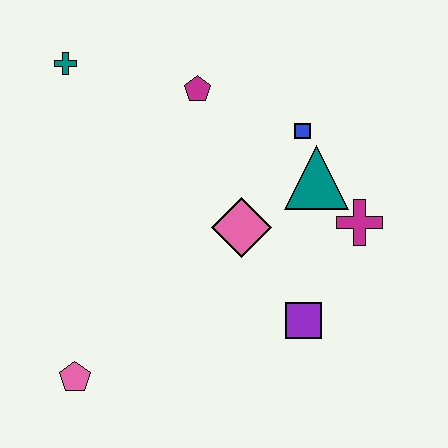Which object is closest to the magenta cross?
The teal triangle is closest to the magenta cross.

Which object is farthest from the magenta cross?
The teal cross is farthest from the magenta cross.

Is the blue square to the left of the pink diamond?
No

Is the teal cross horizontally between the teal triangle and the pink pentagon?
No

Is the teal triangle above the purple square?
Yes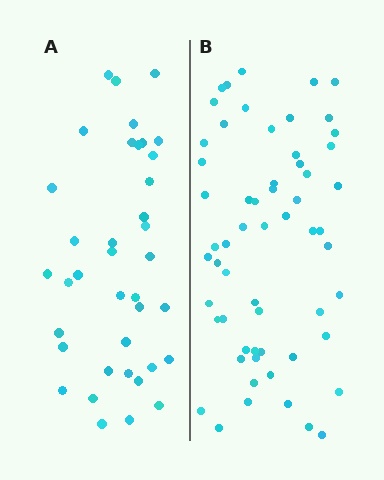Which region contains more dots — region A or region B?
Region B (the right region) has more dots.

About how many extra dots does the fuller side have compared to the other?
Region B has approximately 20 more dots than region A.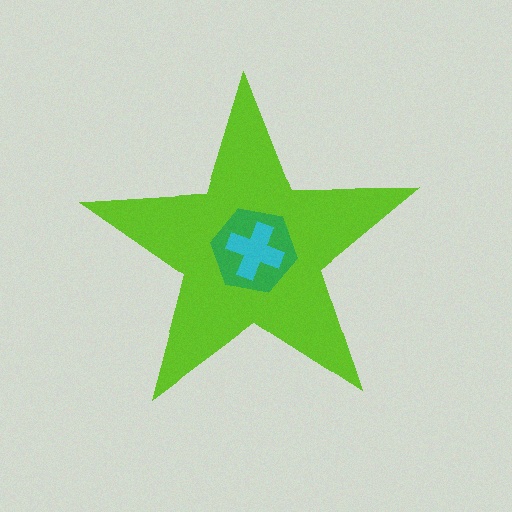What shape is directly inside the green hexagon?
The cyan cross.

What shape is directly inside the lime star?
The green hexagon.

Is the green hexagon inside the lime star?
Yes.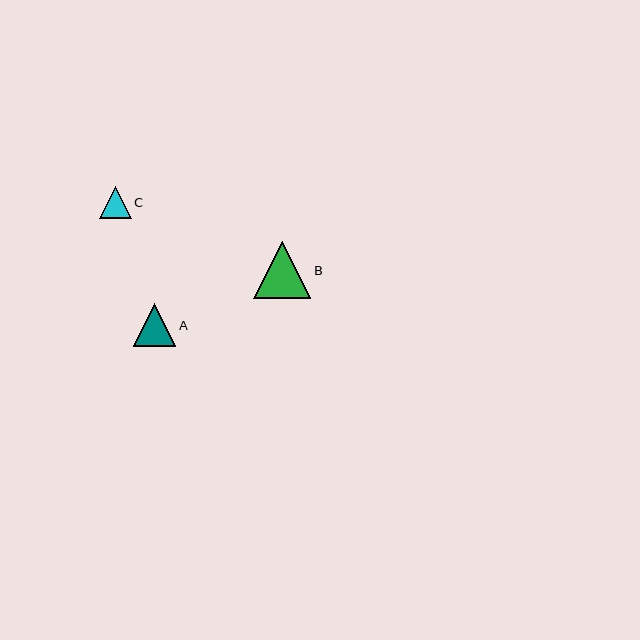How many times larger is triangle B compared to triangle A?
Triangle B is approximately 1.3 times the size of triangle A.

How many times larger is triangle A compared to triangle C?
Triangle A is approximately 1.3 times the size of triangle C.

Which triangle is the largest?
Triangle B is the largest with a size of approximately 57 pixels.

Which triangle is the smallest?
Triangle C is the smallest with a size of approximately 32 pixels.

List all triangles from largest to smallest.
From largest to smallest: B, A, C.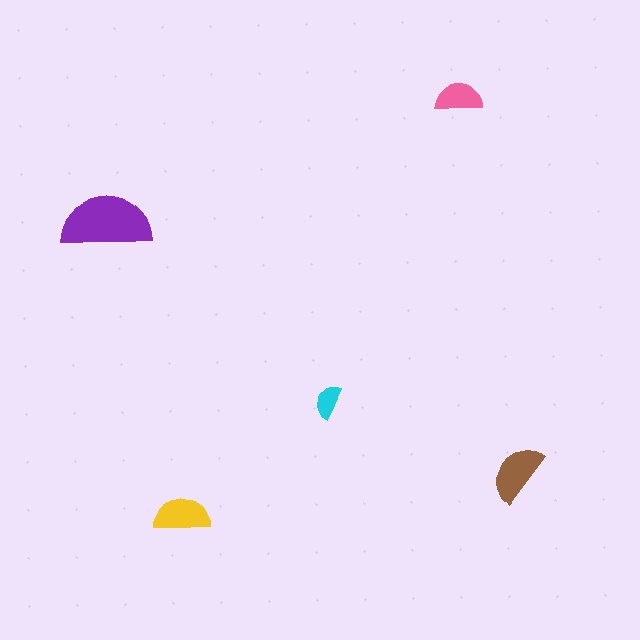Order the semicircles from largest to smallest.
the purple one, the brown one, the yellow one, the pink one, the cyan one.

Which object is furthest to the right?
The brown semicircle is rightmost.